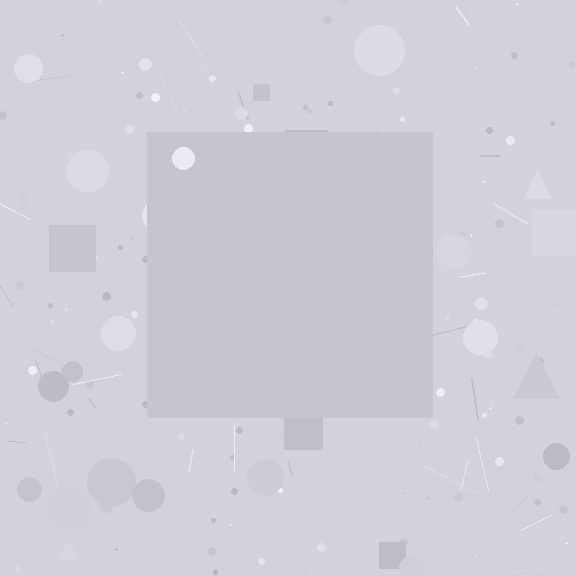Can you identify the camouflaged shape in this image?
The camouflaged shape is a square.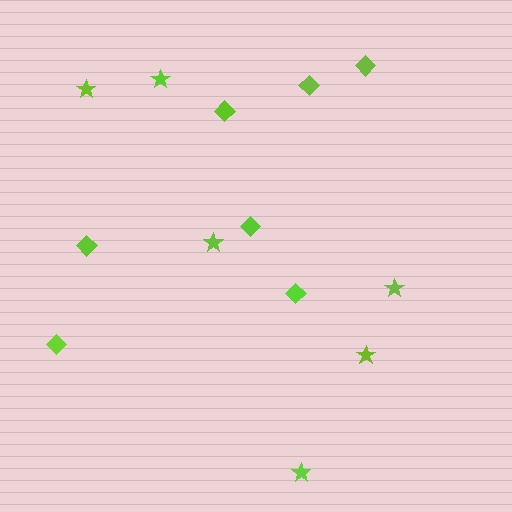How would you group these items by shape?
There are 2 groups: one group of diamonds (7) and one group of stars (6).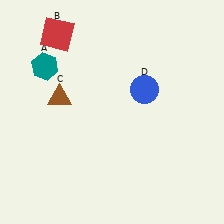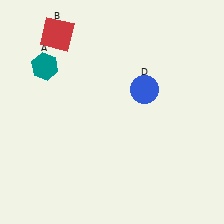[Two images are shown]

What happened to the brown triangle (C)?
The brown triangle (C) was removed in Image 2. It was in the top-left area of Image 1.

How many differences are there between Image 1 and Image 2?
There is 1 difference between the two images.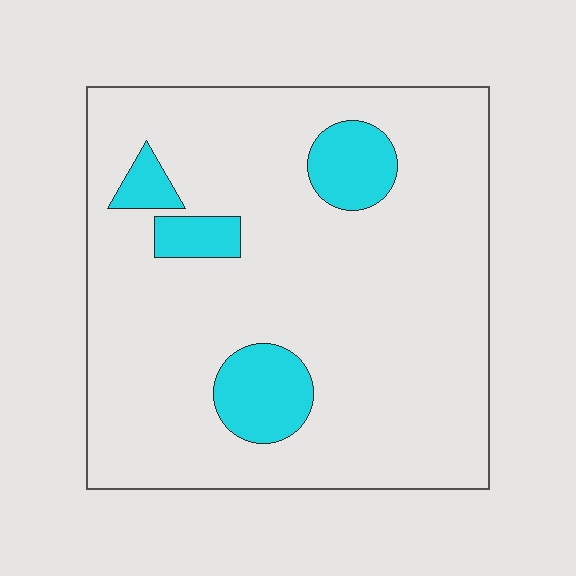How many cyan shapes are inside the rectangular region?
4.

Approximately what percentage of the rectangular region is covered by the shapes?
Approximately 15%.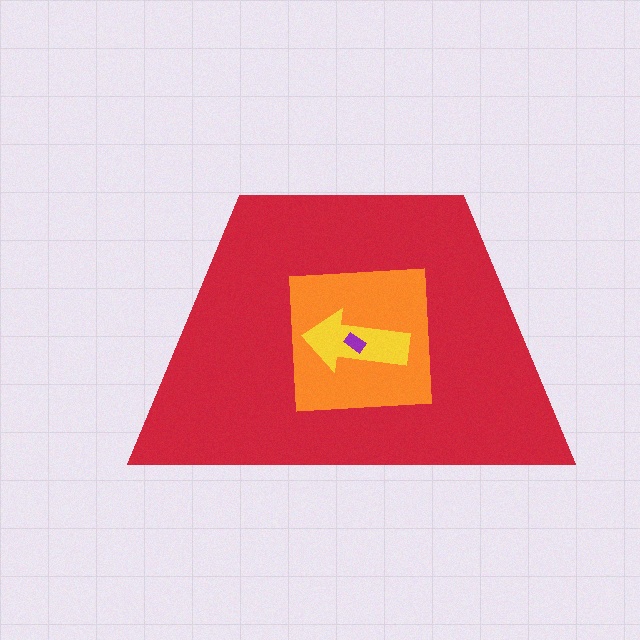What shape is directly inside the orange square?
The yellow arrow.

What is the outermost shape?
The red trapezoid.